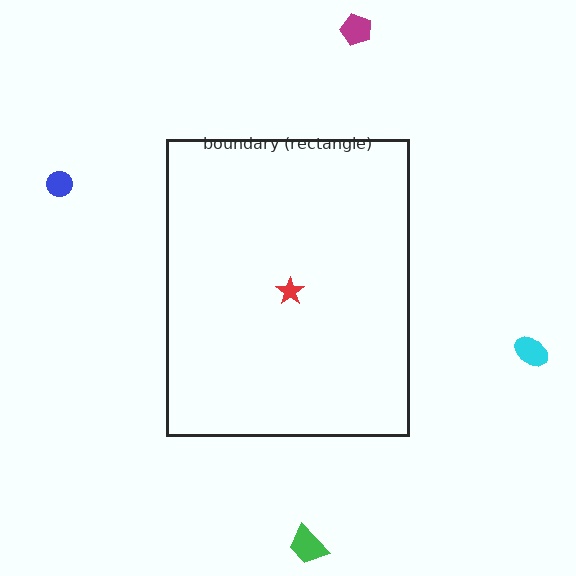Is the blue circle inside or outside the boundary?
Outside.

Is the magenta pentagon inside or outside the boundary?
Outside.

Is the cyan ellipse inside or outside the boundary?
Outside.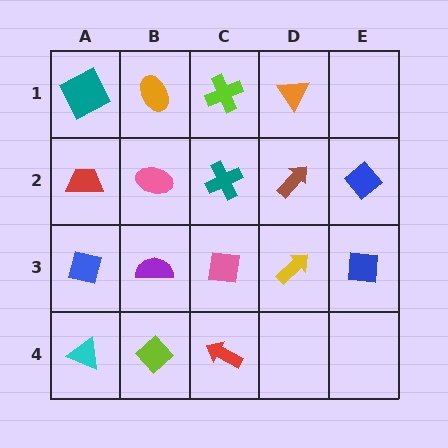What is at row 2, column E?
A blue diamond.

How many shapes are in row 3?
5 shapes.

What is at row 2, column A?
A red trapezoid.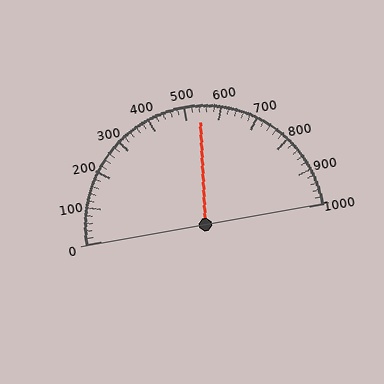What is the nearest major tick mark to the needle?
The nearest major tick mark is 500.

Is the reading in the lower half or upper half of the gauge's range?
The reading is in the upper half of the range (0 to 1000).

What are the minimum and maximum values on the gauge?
The gauge ranges from 0 to 1000.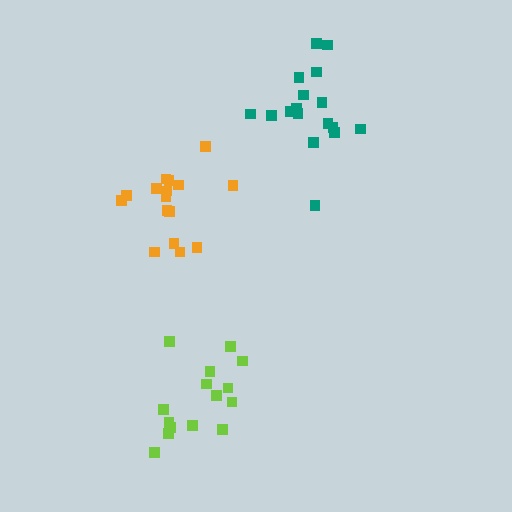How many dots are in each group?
Group 1: 17 dots, Group 2: 15 dots, Group 3: 16 dots (48 total).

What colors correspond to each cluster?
The clusters are colored: teal, lime, orange.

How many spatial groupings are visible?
There are 3 spatial groupings.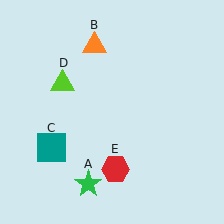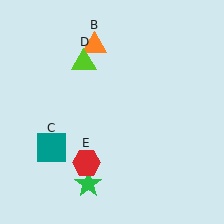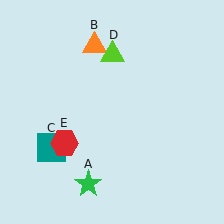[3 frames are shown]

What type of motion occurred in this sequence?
The lime triangle (object D), red hexagon (object E) rotated clockwise around the center of the scene.